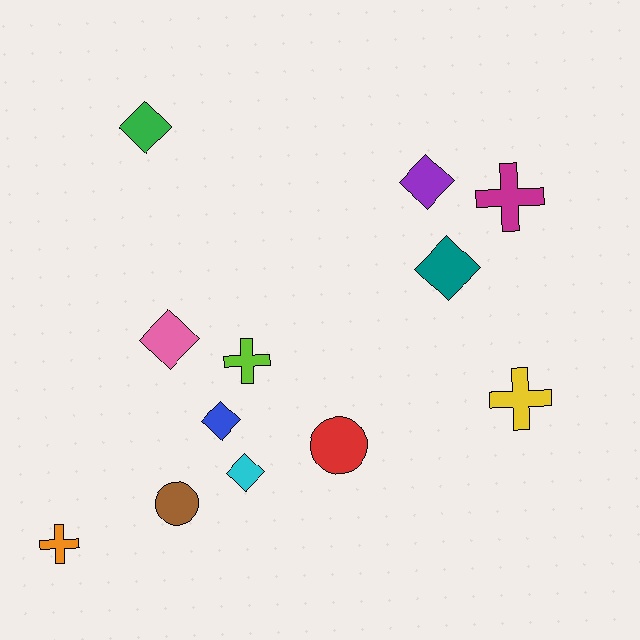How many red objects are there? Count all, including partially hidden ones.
There is 1 red object.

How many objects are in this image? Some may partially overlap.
There are 12 objects.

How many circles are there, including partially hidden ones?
There are 2 circles.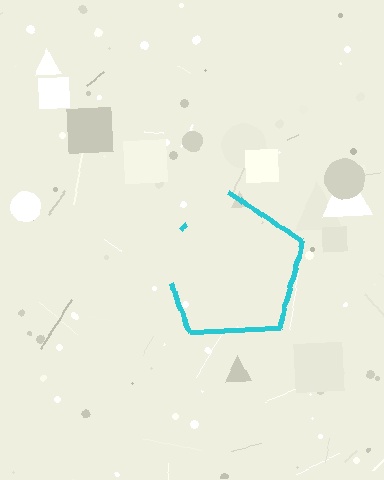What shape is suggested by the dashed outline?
The dashed outline suggests a pentagon.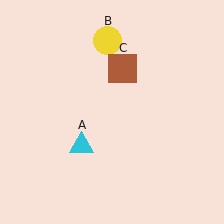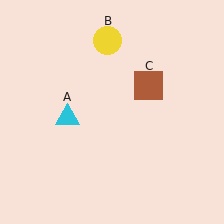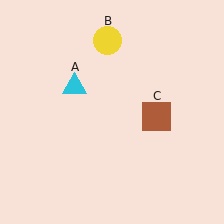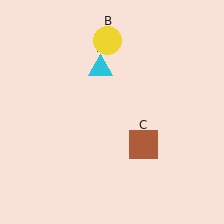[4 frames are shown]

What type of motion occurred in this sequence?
The cyan triangle (object A), brown square (object C) rotated clockwise around the center of the scene.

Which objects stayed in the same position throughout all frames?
Yellow circle (object B) remained stationary.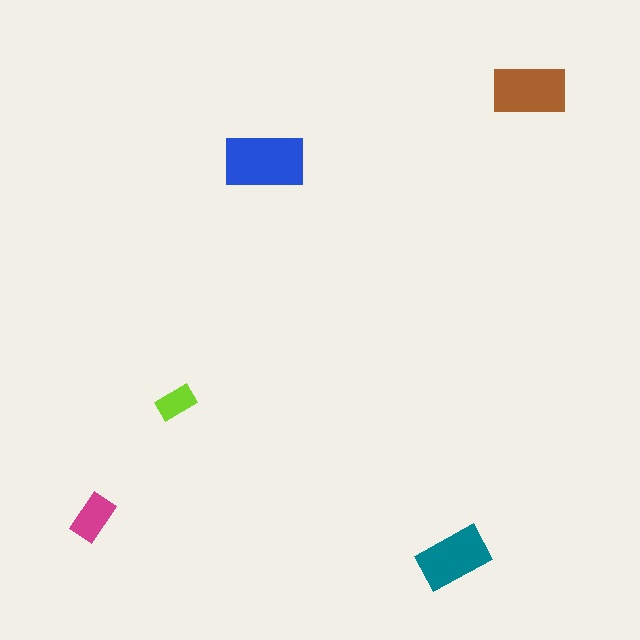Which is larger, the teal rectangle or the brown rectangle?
The brown one.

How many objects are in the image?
There are 5 objects in the image.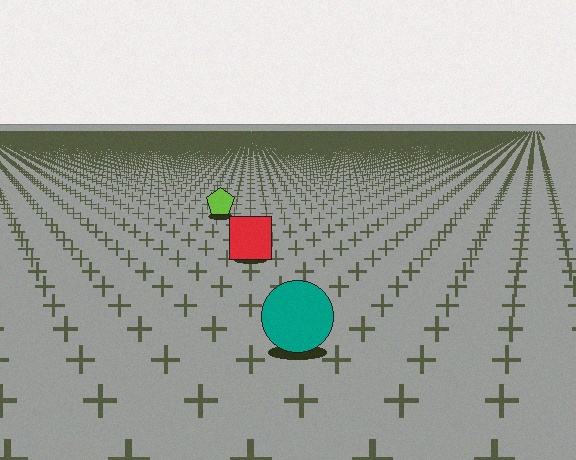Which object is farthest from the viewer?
The lime pentagon is farthest from the viewer. It appears smaller and the ground texture around it is denser.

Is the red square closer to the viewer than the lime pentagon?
Yes. The red square is closer — you can tell from the texture gradient: the ground texture is coarser near it.